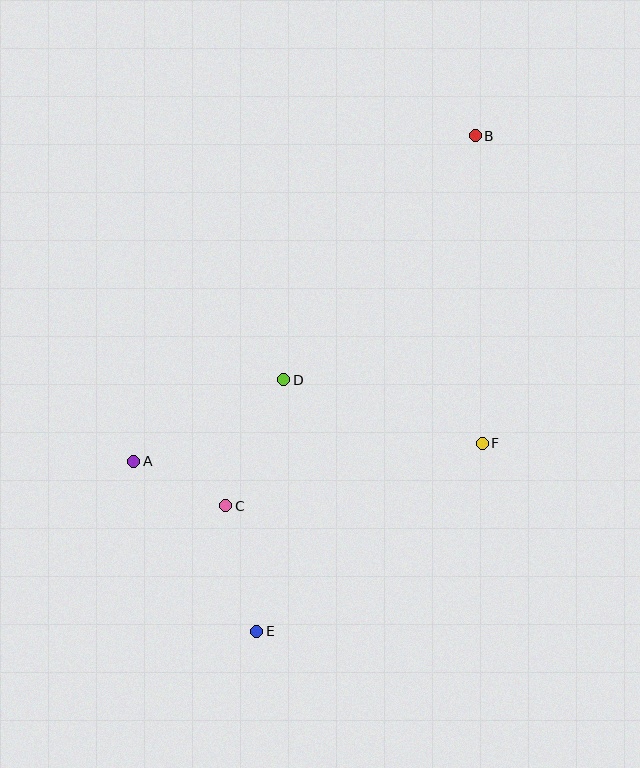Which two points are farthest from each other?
Points B and E are farthest from each other.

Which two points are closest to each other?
Points A and C are closest to each other.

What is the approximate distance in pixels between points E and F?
The distance between E and F is approximately 293 pixels.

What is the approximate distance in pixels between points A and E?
The distance between A and E is approximately 210 pixels.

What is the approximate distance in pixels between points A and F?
The distance between A and F is approximately 349 pixels.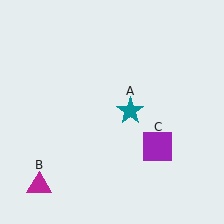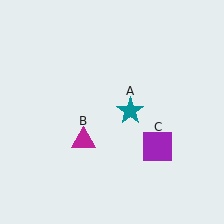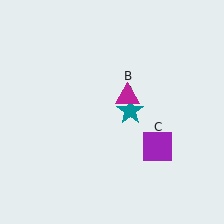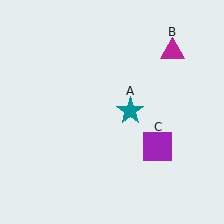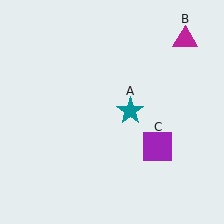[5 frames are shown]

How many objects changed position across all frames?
1 object changed position: magenta triangle (object B).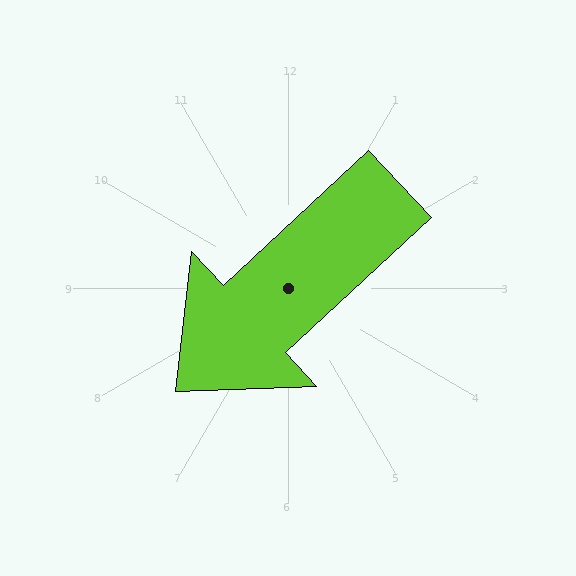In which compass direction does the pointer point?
Southwest.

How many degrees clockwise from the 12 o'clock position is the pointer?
Approximately 227 degrees.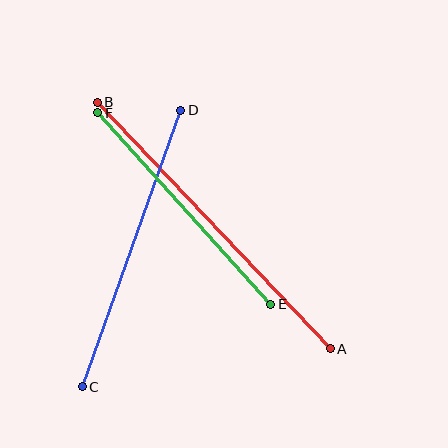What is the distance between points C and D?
The distance is approximately 293 pixels.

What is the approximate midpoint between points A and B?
The midpoint is at approximately (214, 226) pixels.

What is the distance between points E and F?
The distance is approximately 258 pixels.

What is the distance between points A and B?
The distance is approximately 339 pixels.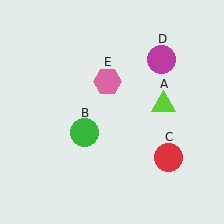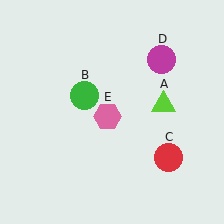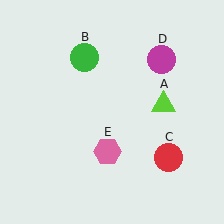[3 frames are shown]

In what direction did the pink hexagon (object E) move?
The pink hexagon (object E) moved down.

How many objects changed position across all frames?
2 objects changed position: green circle (object B), pink hexagon (object E).